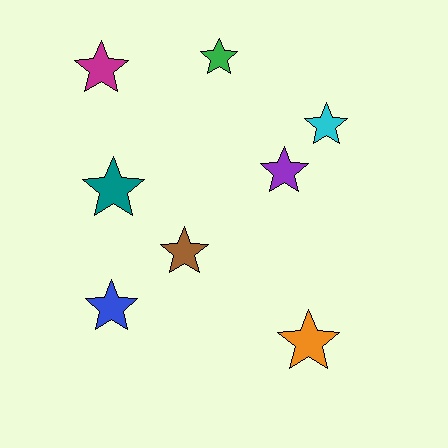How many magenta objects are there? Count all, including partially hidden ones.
There is 1 magenta object.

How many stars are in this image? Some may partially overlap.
There are 8 stars.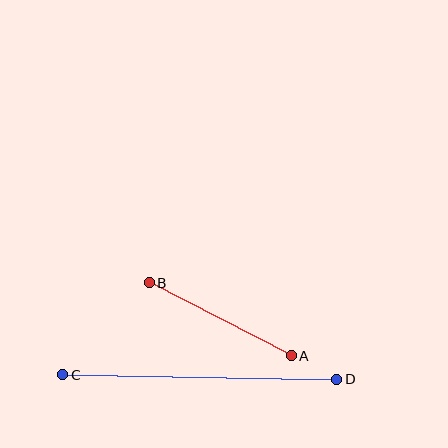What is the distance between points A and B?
The distance is approximately 160 pixels.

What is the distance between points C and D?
The distance is approximately 274 pixels.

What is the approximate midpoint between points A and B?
The midpoint is at approximately (220, 319) pixels.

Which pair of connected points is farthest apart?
Points C and D are farthest apart.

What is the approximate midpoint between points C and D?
The midpoint is at approximately (200, 377) pixels.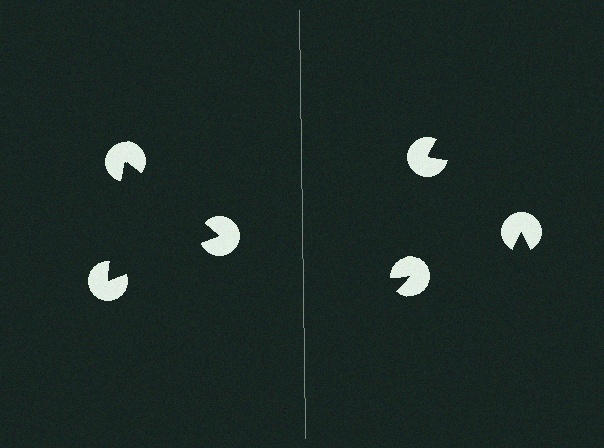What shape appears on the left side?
An illusory triangle.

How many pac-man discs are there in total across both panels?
6 — 3 on each side.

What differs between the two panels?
The pac-man discs are positioned identically on both sides; only the wedge orientations differ. On the left they align to a triangle; on the right they are misaligned.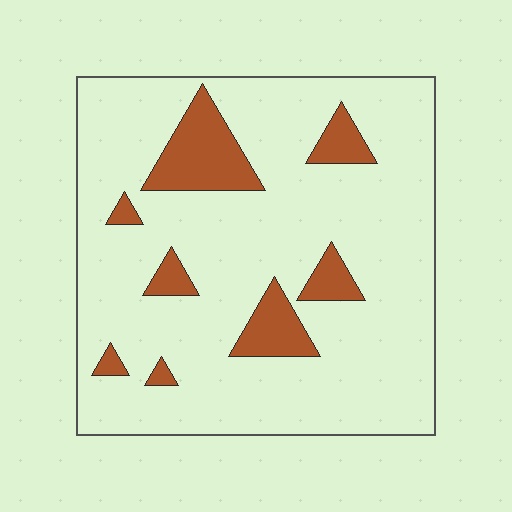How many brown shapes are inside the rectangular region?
8.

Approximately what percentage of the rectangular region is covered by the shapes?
Approximately 15%.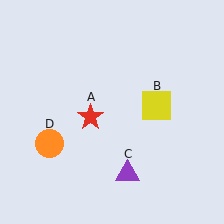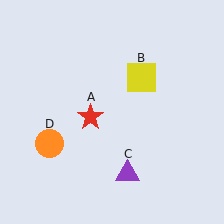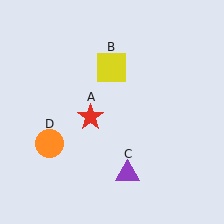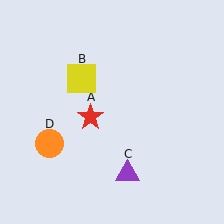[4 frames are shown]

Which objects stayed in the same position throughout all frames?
Red star (object A) and purple triangle (object C) and orange circle (object D) remained stationary.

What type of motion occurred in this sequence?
The yellow square (object B) rotated counterclockwise around the center of the scene.